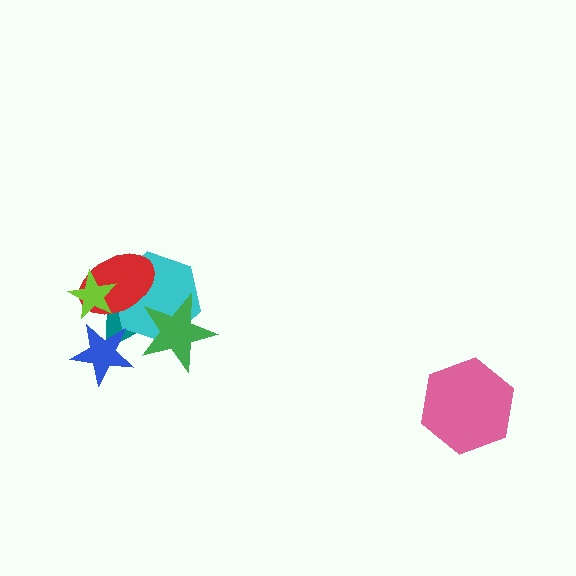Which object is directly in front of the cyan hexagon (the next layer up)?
The red ellipse is directly in front of the cyan hexagon.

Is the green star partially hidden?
No, no other shape covers it.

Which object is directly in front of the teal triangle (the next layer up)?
The cyan hexagon is directly in front of the teal triangle.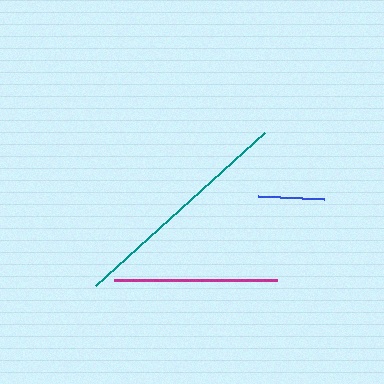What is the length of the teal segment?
The teal segment is approximately 228 pixels long.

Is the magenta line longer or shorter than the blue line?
The magenta line is longer than the blue line.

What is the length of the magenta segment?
The magenta segment is approximately 163 pixels long.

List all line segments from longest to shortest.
From longest to shortest: teal, magenta, blue.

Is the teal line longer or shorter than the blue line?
The teal line is longer than the blue line.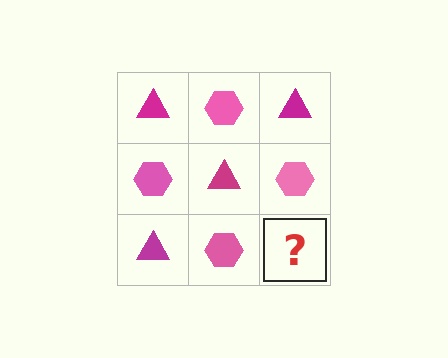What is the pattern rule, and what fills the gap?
The rule is that it alternates magenta triangle and pink hexagon in a checkerboard pattern. The gap should be filled with a magenta triangle.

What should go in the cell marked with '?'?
The missing cell should contain a magenta triangle.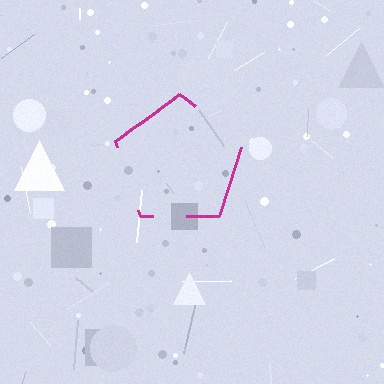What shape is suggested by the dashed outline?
The dashed outline suggests a pentagon.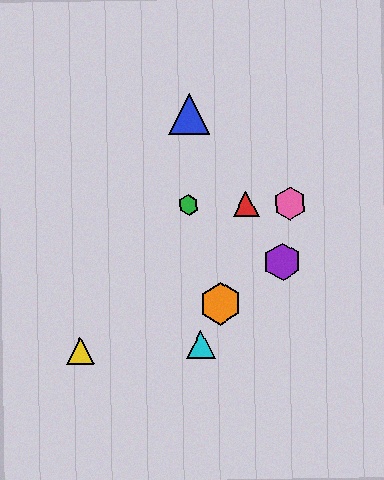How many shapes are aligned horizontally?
3 shapes (the red triangle, the green hexagon, the pink hexagon) are aligned horizontally.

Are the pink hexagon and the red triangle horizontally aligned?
Yes, both are at y≈204.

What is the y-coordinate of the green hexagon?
The green hexagon is at y≈205.